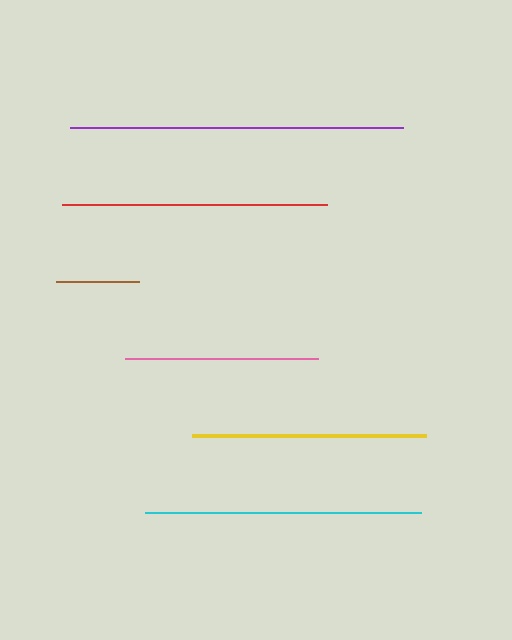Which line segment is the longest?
The purple line is the longest at approximately 333 pixels.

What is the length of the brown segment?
The brown segment is approximately 83 pixels long.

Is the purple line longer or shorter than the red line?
The purple line is longer than the red line.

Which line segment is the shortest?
The brown line is the shortest at approximately 83 pixels.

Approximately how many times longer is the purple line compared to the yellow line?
The purple line is approximately 1.4 times the length of the yellow line.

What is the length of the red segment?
The red segment is approximately 265 pixels long.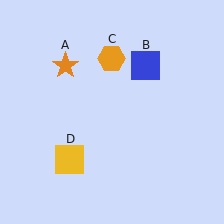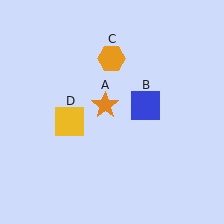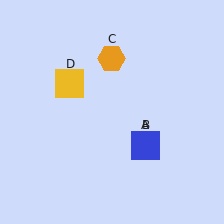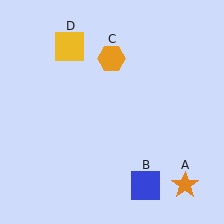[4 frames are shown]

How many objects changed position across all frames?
3 objects changed position: orange star (object A), blue square (object B), yellow square (object D).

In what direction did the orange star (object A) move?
The orange star (object A) moved down and to the right.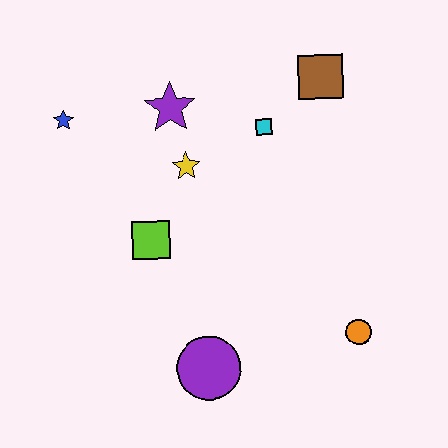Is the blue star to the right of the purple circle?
No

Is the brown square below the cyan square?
No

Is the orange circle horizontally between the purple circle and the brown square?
No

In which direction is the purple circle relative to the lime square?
The purple circle is below the lime square.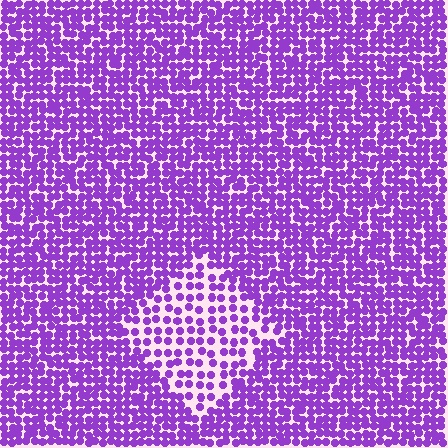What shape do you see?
I see a diamond.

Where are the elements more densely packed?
The elements are more densely packed outside the diamond boundary.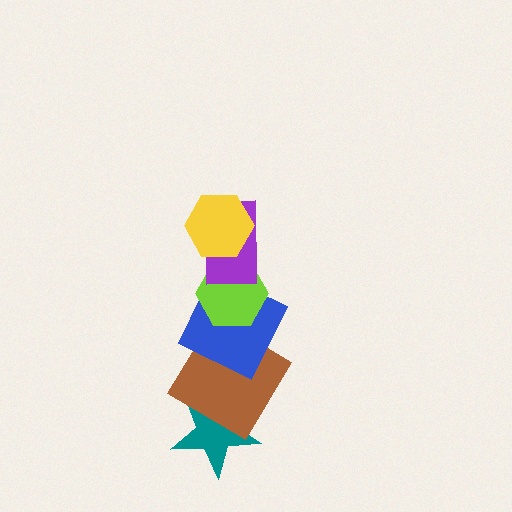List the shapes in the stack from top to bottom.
From top to bottom: the yellow hexagon, the purple rectangle, the lime hexagon, the blue square, the brown diamond, the teal star.